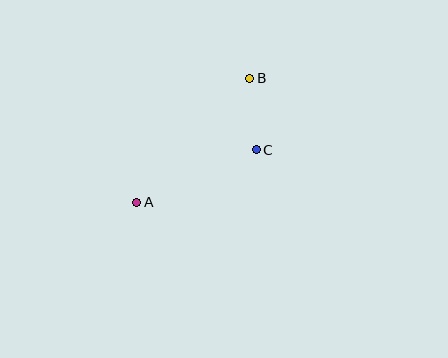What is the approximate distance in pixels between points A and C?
The distance between A and C is approximately 130 pixels.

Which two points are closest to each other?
Points B and C are closest to each other.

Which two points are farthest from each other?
Points A and B are farthest from each other.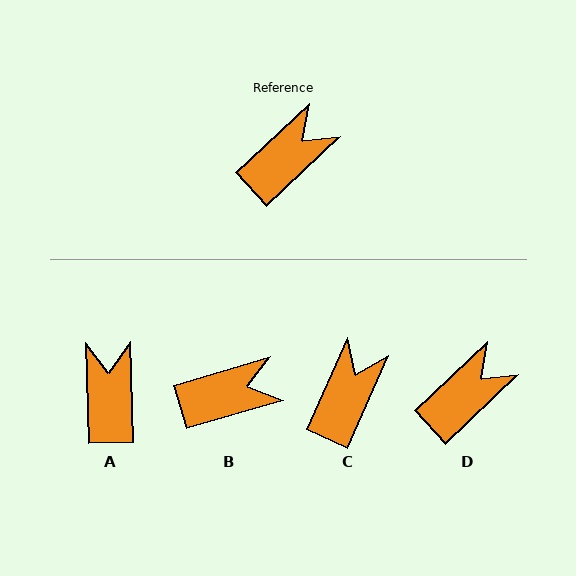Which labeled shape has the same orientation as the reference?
D.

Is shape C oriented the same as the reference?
No, it is off by about 23 degrees.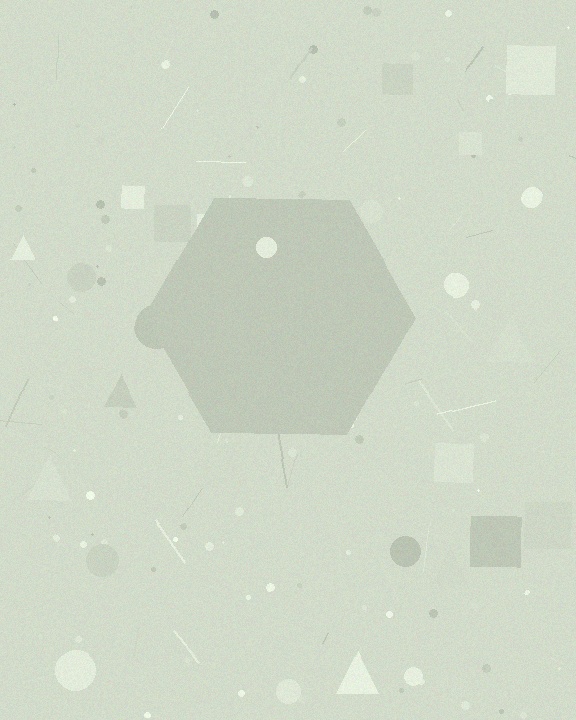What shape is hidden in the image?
A hexagon is hidden in the image.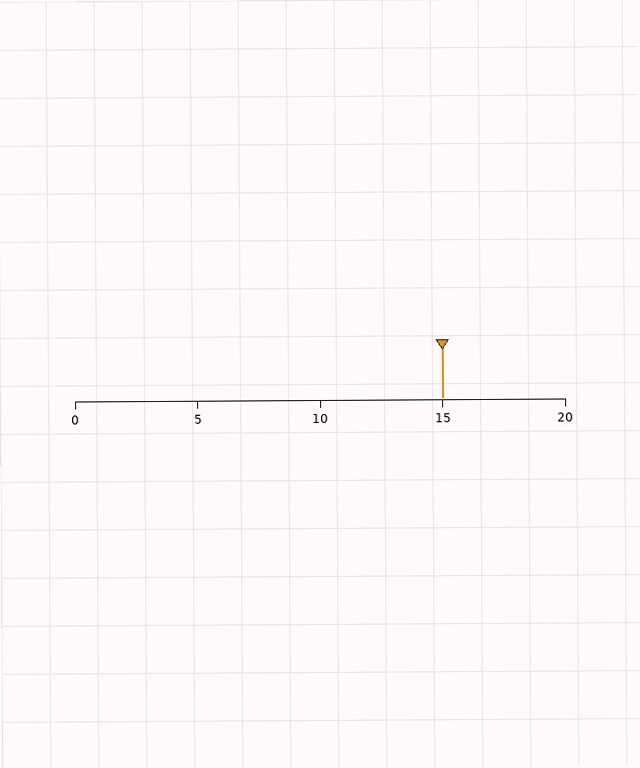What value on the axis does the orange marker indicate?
The marker indicates approximately 15.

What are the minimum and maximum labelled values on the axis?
The axis runs from 0 to 20.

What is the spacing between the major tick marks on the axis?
The major ticks are spaced 5 apart.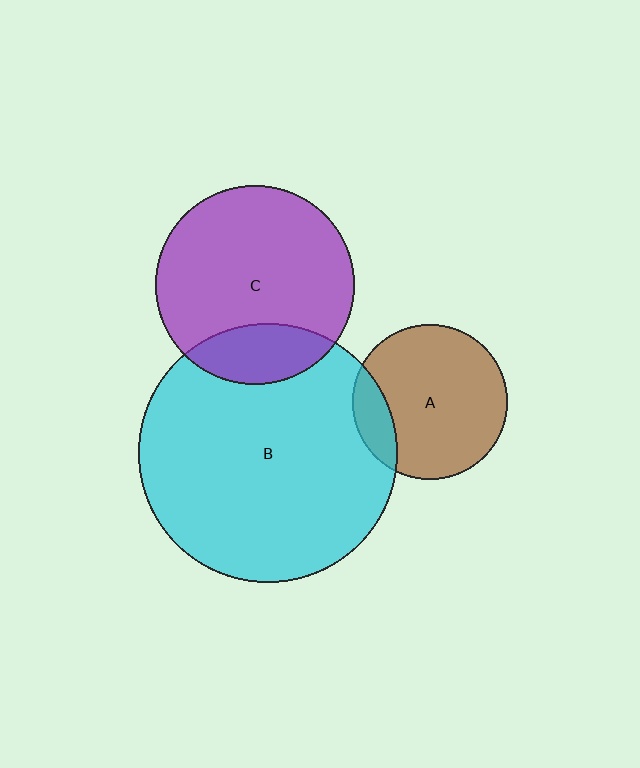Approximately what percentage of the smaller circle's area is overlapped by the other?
Approximately 20%.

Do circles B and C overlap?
Yes.